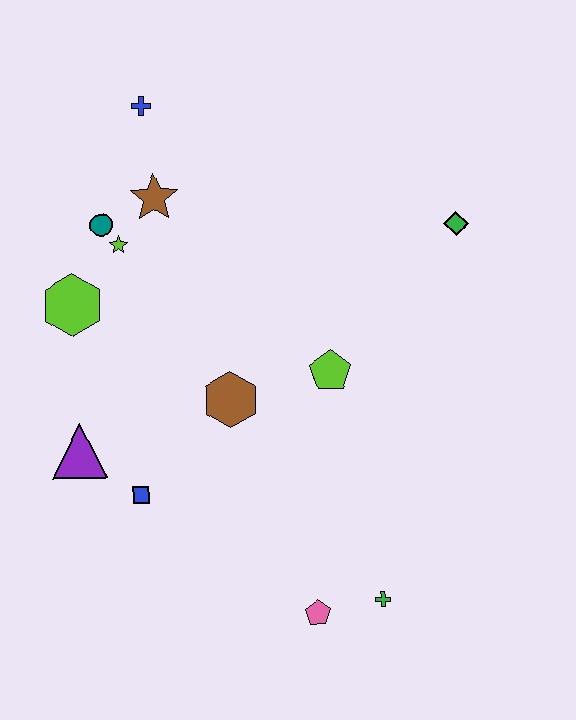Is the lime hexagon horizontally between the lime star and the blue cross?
No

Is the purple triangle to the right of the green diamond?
No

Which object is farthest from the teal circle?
The green cross is farthest from the teal circle.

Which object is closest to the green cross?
The pink pentagon is closest to the green cross.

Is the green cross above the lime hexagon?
No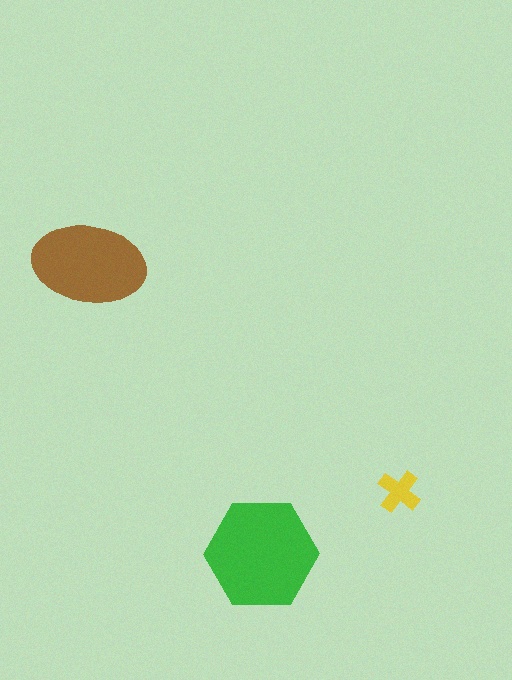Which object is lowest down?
The green hexagon is bottommost.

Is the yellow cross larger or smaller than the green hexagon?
Smaller.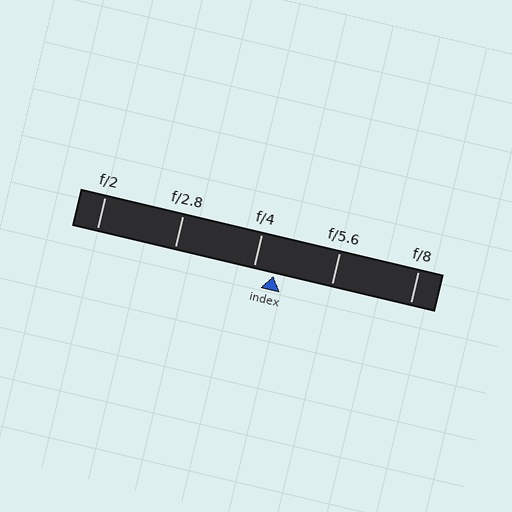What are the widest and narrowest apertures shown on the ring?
The widest aperture shown is f/2 and the narrowest is f/8.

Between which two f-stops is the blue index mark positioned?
The index mark is between f/4 and f/5.6.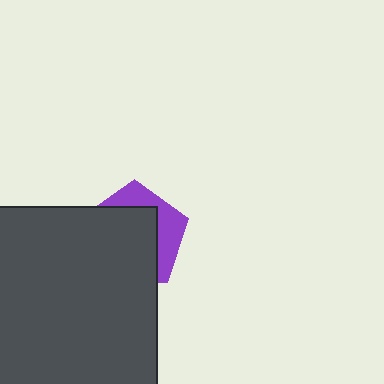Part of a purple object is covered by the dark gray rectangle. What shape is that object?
It is a pentagon.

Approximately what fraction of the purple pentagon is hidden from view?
Roughly 67% of the purple pentagon is hidden behind the dark gray rectangle.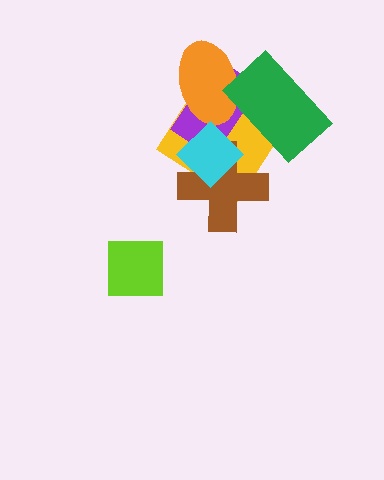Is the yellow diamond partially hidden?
Yes, it is partially covered by another shape.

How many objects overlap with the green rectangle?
3 objects overlap with the green rectangle.